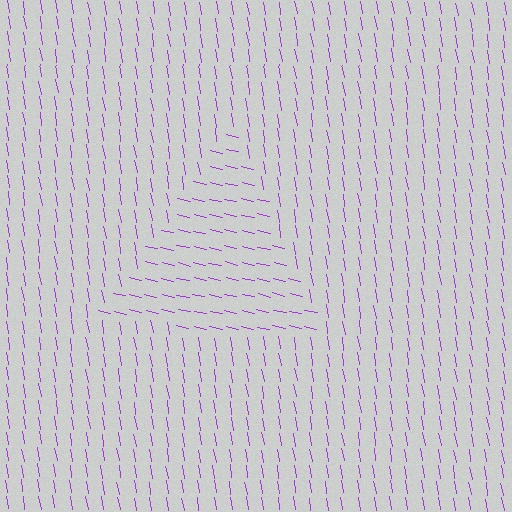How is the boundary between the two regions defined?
The boundary is defined purely by a change in line orientation (approximately 68 degrees difference). All lines are the same color and thickness.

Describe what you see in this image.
The image is filled with small purple line segments. A triangle region in the image has lines oriented differently from the surrounding lines, creating a visible texture boundary.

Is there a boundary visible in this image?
Yes, there is a texture boundary formed by a change in line orientation.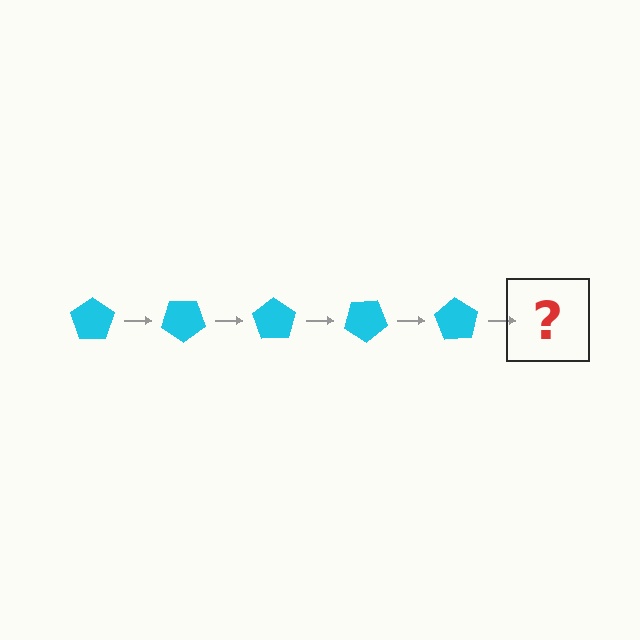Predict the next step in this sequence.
The next step is a cyan pentagon rotated 175 degrees.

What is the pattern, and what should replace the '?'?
The pattern is that the pentagon rotates 35 degrees each step. The '?' should be a cyan pentagon rotated 175 degrees.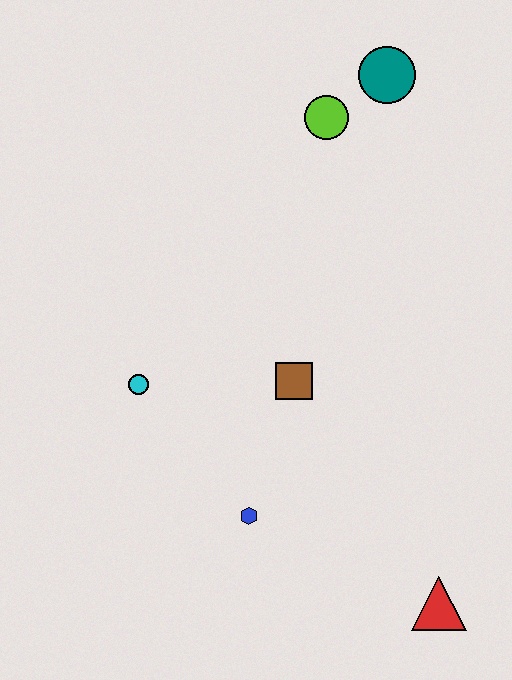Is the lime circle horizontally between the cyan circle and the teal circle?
Yes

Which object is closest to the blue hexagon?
The brown square is closest to the blue hexagon.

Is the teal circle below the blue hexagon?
No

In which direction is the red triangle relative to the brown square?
The red triangle is below the brown square.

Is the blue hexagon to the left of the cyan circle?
No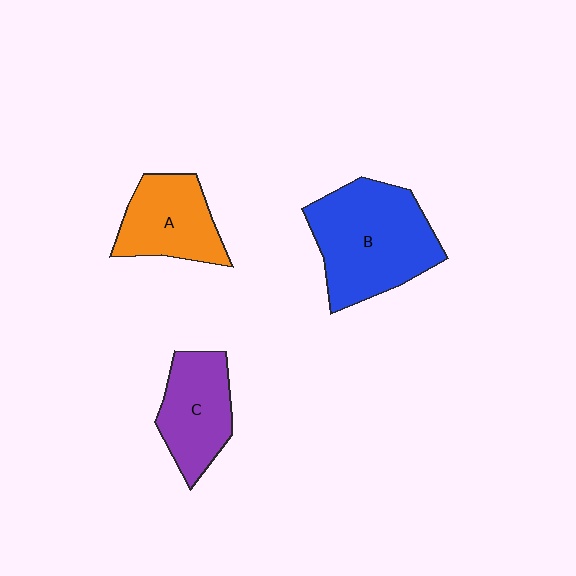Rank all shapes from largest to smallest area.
From largest to smallest: B (blue), A (orange), C (purple).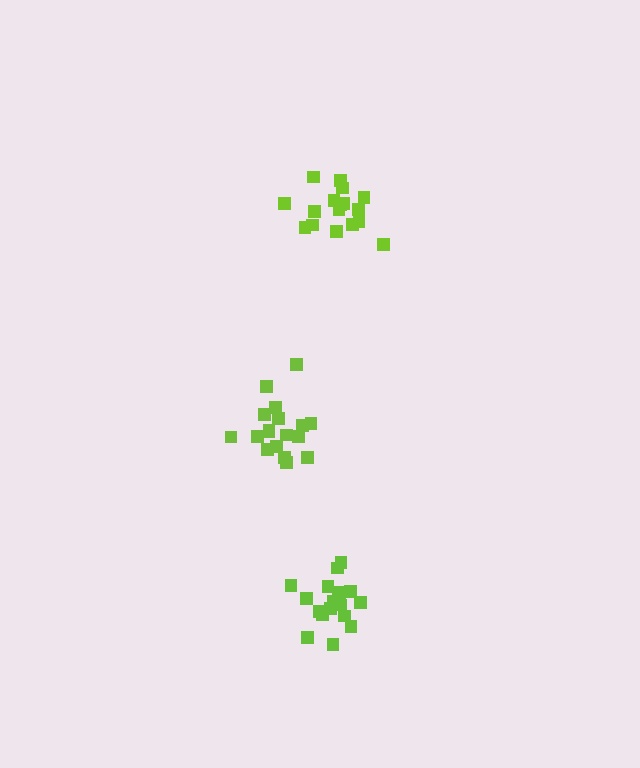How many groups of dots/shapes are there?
There are 3 groups.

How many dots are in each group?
Group 1: 18 dots, Group 2: 18 dots, Group 3: 17 dots (53 total).